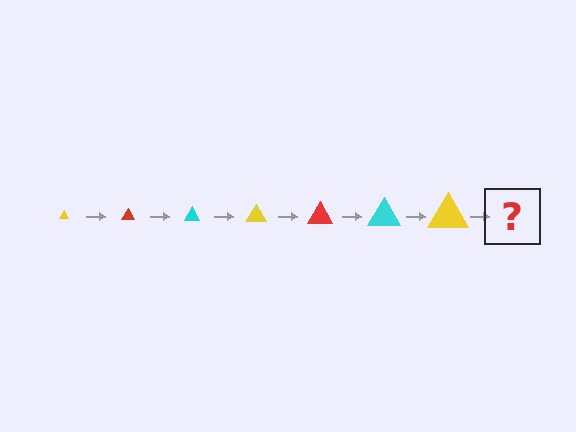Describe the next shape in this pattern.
It should be a red triangle, larger than the previous one.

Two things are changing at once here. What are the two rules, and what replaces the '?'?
The two rules are that the triangle grows larger each step and the color cycles through yellow, red, and cyan. The '?' should be a red triangle, larger than the previous one.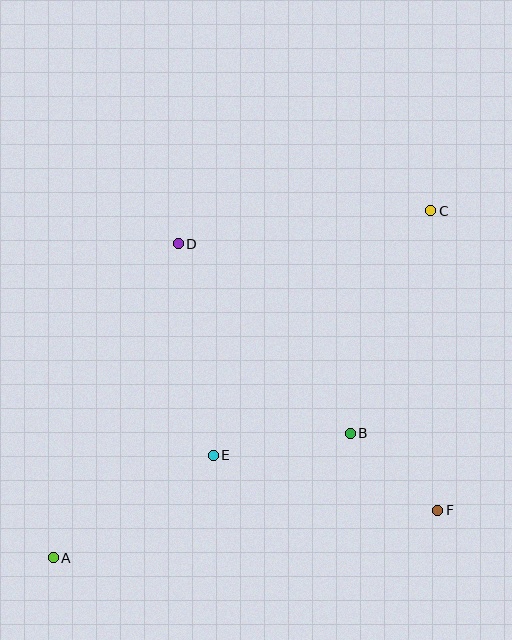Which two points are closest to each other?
Points B and F are closest to each other.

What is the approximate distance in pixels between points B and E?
The distance between B and E is approximately 139 pixels.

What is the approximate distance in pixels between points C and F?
The distance between C and F is approximately 300 pixels.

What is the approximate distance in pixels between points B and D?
The distance between B and D is approximately 256 pixels.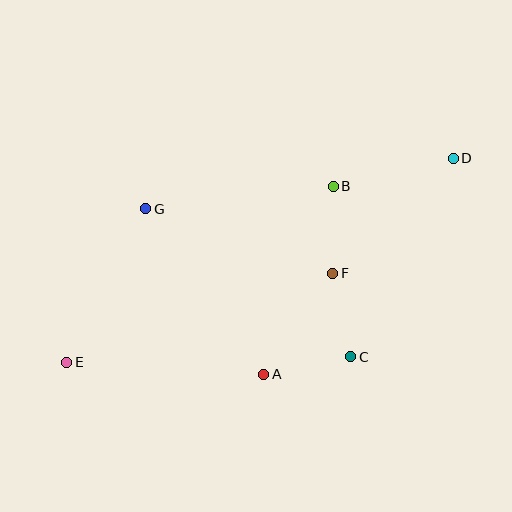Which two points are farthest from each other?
Points D and E are farthest from each other.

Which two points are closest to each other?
Points C and F are closest to each other.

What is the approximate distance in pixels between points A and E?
The distance between A and E is approximately 198 pixels.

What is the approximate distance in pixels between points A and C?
The distance between A and C is approximately 89 pixels.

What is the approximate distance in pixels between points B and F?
The distance between B and F is approximately 87 pixels.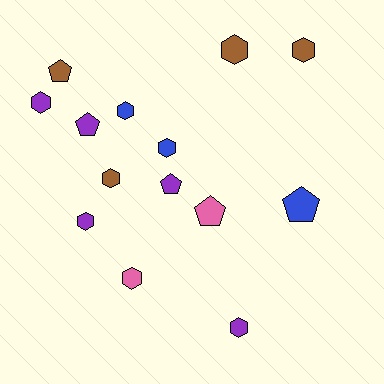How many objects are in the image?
There are 14 objects.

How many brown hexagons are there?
There are 3 brown hexagons.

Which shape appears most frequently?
Hexagon, with 9 objects.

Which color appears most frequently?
Purple, with 5 objects.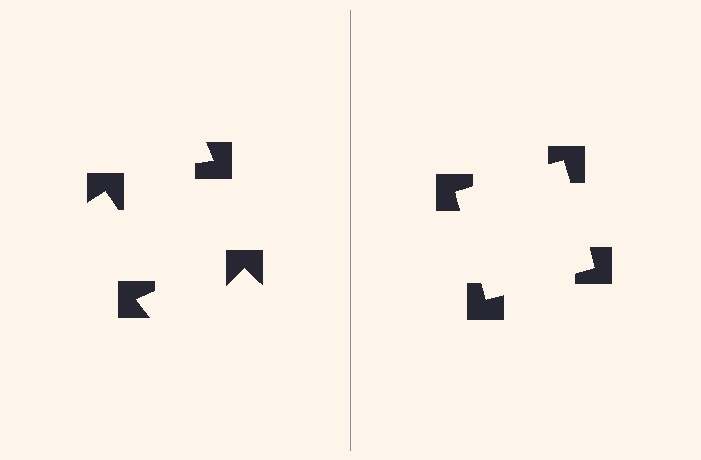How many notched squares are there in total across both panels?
8 — 4 on each side.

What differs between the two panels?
The notched squares are positioned identically on both sides; only the wedge orientations differ. On the right they align to a square; on the left they are misaligned.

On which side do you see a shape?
An illusory square appears on the right side. On the left side the wedge cuts are rotated, so no coherent shape forms.